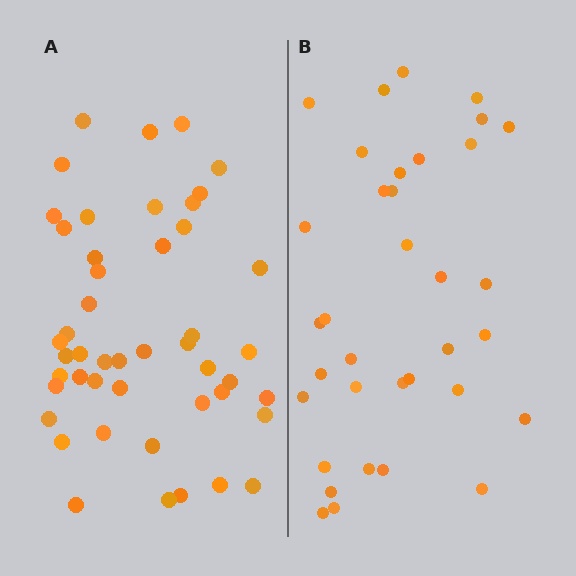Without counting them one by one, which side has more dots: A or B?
Region A (the left region) has more dots.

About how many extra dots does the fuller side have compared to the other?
Region A has roughly 12 or so more dots than region B.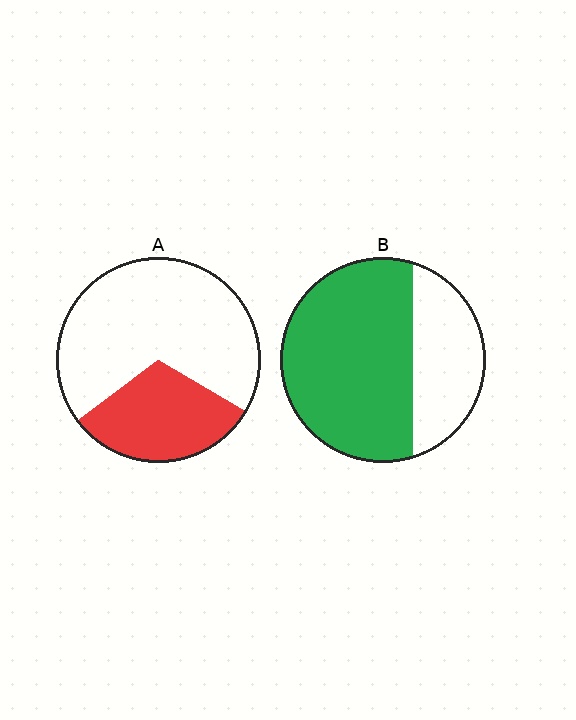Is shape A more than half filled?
No.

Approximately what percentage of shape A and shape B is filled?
A is approximately 30% and B is approximately 70%.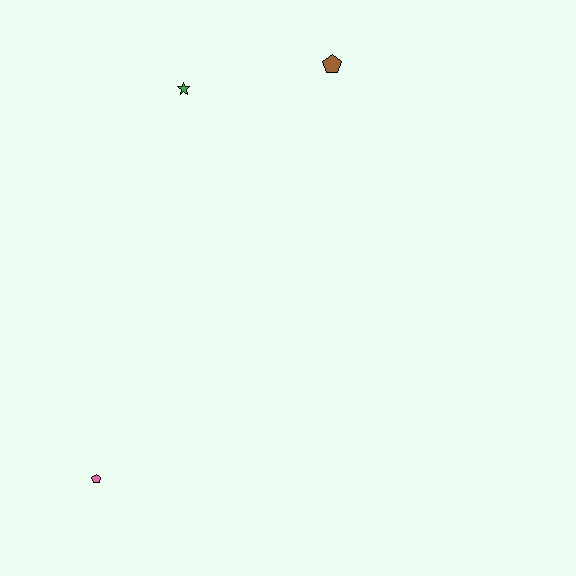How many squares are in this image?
There are no squares.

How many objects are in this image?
There are 3 objects.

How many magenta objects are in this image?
There are no magenta objects.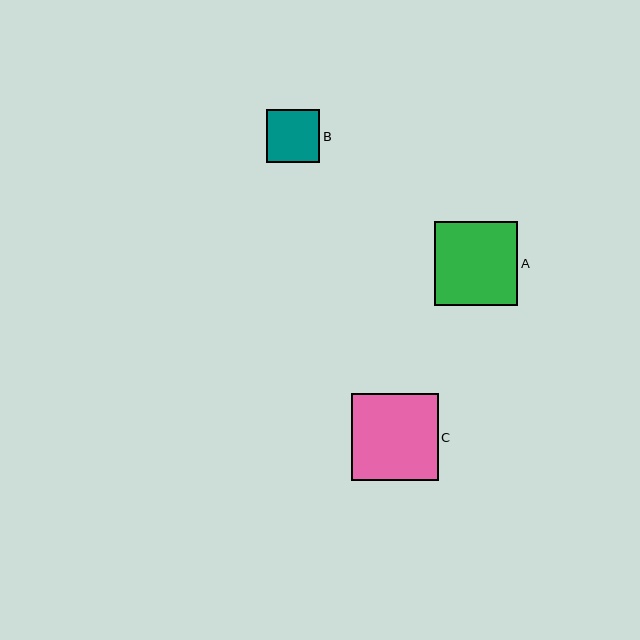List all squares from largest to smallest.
From largest to smallest: C, A, B.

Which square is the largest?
Square C is the largest with a size of approximately 87 pixels.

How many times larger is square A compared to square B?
Square A is approximately 1.6 times the size of square B.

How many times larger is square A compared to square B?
Square A is approximately 1.6 times the size of square B.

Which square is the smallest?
Square B is the smallest with a size of approximately 53 pixels.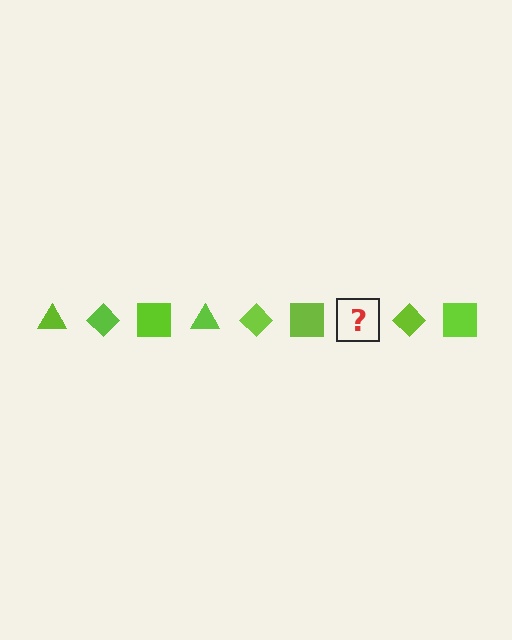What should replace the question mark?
The question mark should be replaced with a lime triangle.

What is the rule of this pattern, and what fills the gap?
The rule is that the pattern cycles through triangle, diamond, square shapes in lime. The gap should be filled with a lime triangle.